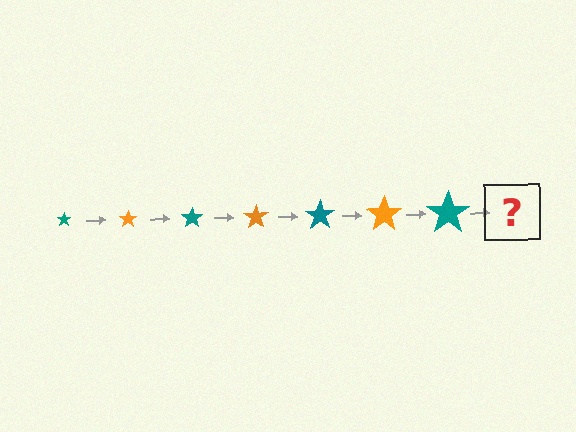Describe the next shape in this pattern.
It should be an orange star, larger than the previous one.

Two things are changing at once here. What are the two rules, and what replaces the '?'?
The two rules are that the star grows larger each step and the color cycles through teal and orange. The '?' should be an orange star, larger than the previous one.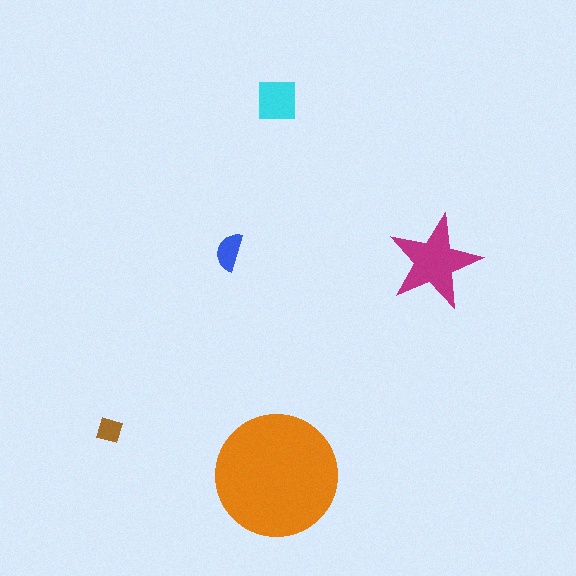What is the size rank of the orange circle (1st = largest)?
1st.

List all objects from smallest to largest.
The brown diamond, the blue semicircle, the cyan square, the magenta star, the orange circle.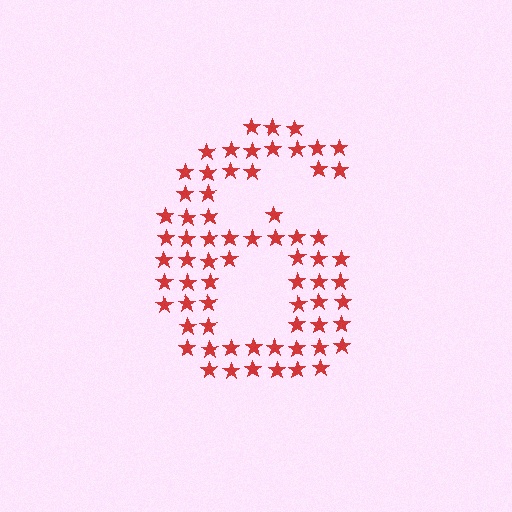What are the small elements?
The small elements are stars.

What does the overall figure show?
The overall figure shows the digit 6.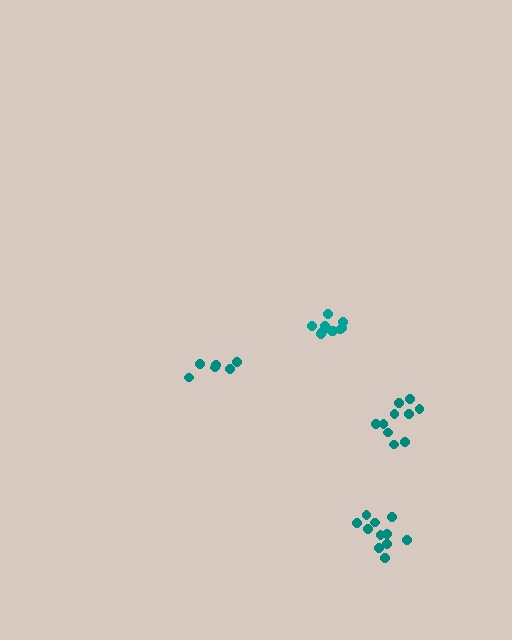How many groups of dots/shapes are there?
There are 4 groups.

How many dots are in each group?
Group 1: 10 dots, Group 2: 11 dots, Group 3: 6 dots, Group 4: 10 dots (37 total).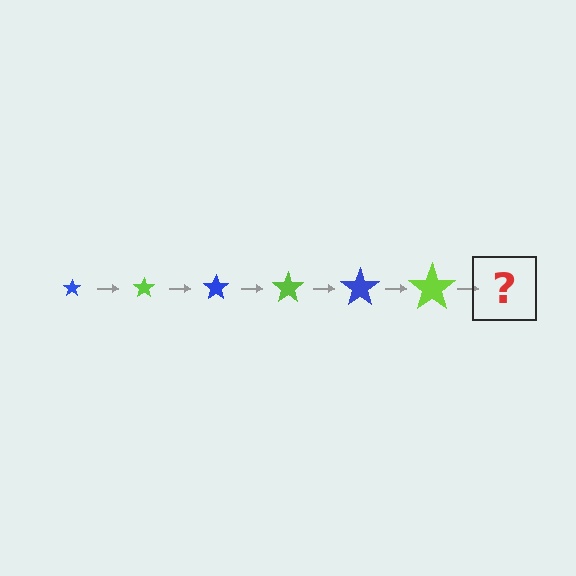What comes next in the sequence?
The next element should be a blue star, larger than the previous one.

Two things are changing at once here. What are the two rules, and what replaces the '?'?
The two rules are that the star grows larger each step and the color cycles through blue and lime. The '?' should be a blue star, larger than the previous one.